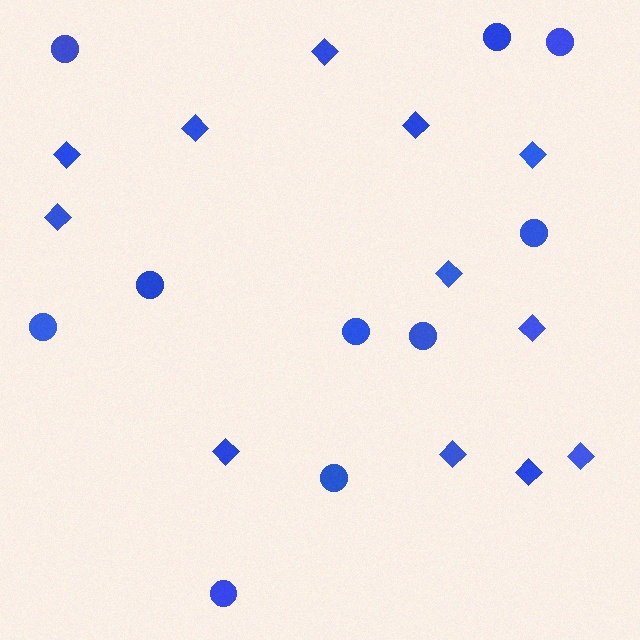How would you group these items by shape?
There are 2 groups: one group of diamonds (12) and one group of circles (10).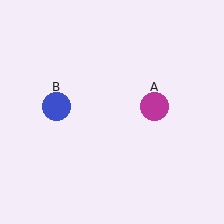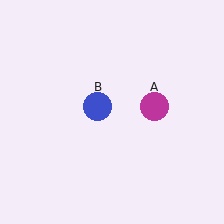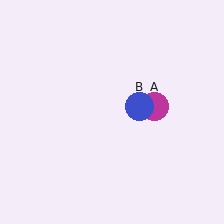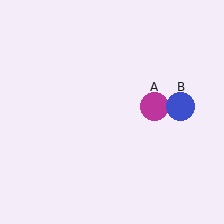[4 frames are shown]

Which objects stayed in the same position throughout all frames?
Magenta circle (object A) remained stationary.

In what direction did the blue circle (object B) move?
The blue circle (object B) moved right.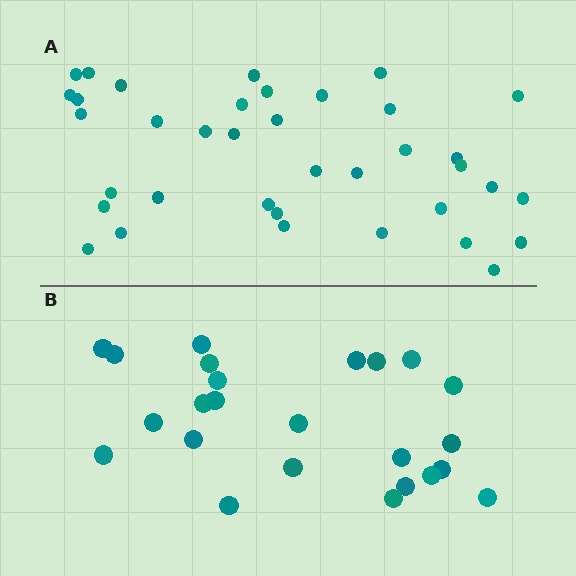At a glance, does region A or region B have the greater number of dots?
Region A (the top region) has more dots.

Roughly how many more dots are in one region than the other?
Region A has approximately 15 more dots than region B.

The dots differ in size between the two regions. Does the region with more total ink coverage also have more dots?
No. Region B has more total ink coverage because its dots are larger, but region A actually contains more individual dots. Total area can be misleading — the number of items is what matters here.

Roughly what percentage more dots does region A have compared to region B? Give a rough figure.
About 55% more.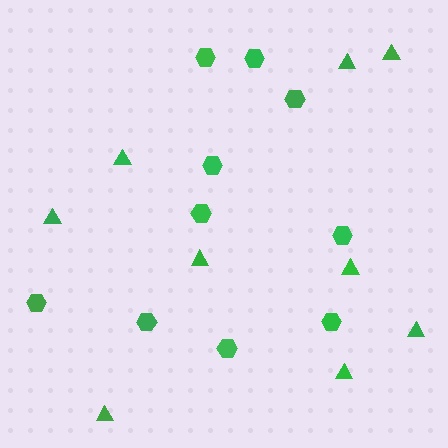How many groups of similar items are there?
There are 2 groups: one group of hexagons (10) and one group of triangles (9).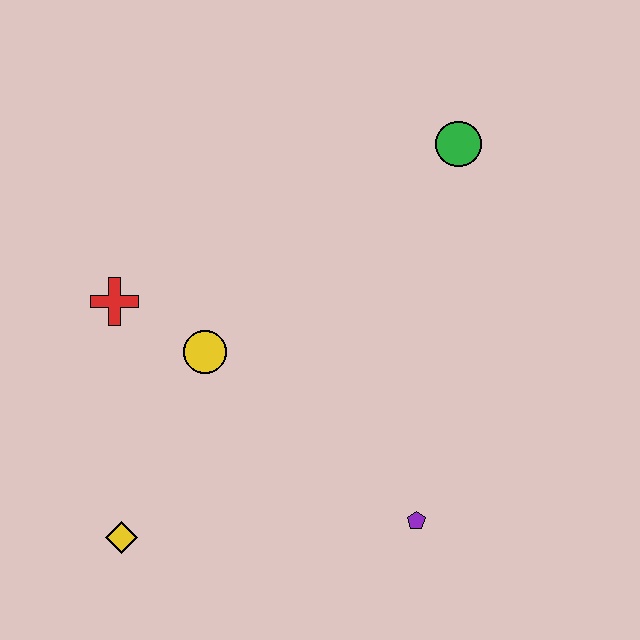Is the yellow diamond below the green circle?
Yes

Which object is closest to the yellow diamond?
The yellow circle is closest to the yellow diamond.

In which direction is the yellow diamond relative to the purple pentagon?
The yellow diamond is to the left of the purple pentagon.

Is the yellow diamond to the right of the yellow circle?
No